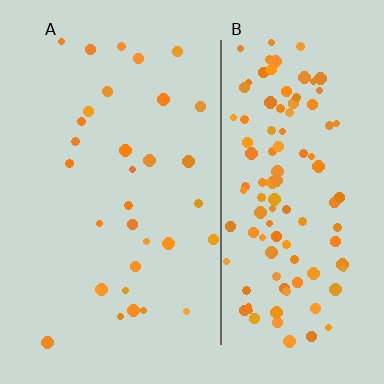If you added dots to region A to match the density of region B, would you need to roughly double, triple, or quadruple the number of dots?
Approximately quadruple.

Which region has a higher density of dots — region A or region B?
B (the right).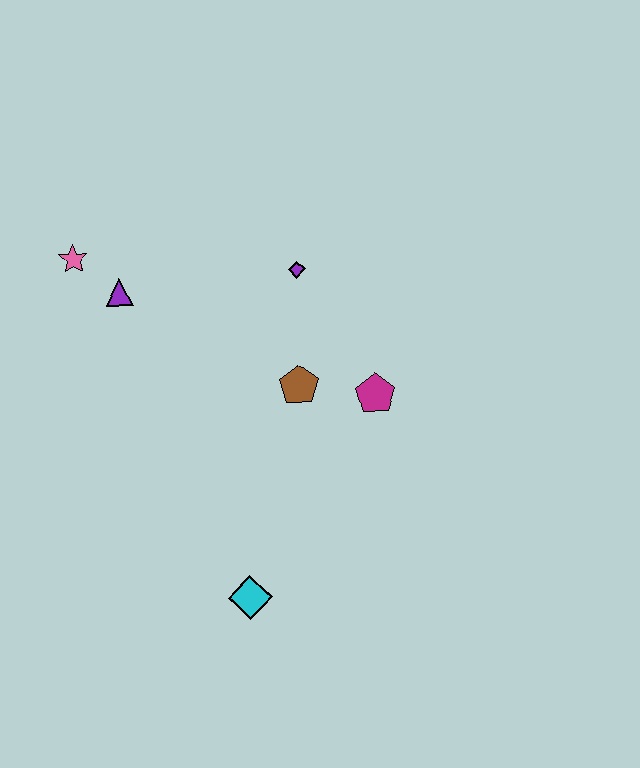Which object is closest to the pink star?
The purple triangle is closest to the pink star.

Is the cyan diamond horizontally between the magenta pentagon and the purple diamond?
No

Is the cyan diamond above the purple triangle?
No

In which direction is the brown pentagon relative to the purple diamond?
The brown pentagon is below the purple diamond.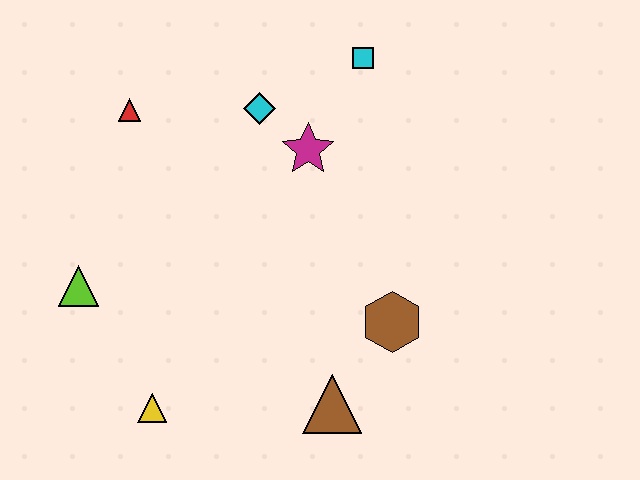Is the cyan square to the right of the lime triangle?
Yes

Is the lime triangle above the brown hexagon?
Yes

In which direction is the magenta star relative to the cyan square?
The magenta star is below the cyan square.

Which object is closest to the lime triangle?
The yellow triangle is closest to the lime triangle.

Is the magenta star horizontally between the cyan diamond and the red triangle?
No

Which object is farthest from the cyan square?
The yellow triangle is farthest from the cyan square.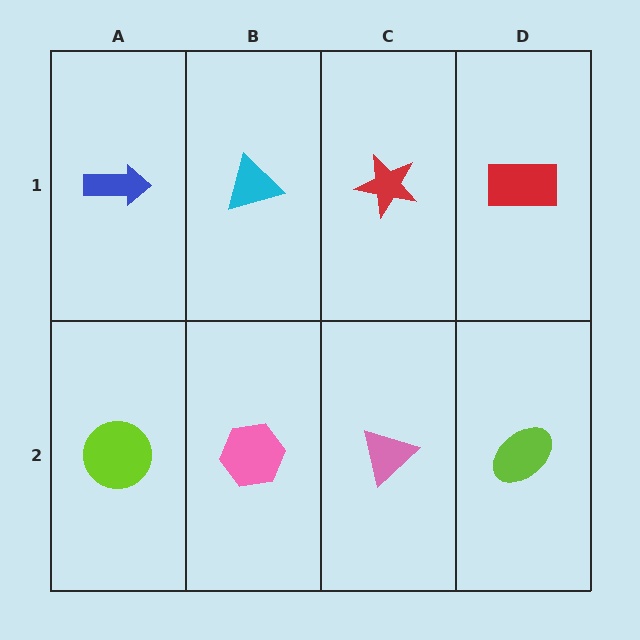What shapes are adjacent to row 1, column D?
A lime ellipse (row 2, column D), a red star (row 1, column C).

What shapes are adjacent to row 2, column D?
A red rectangle (row 1, column D), a pink triangle (row 2, column C).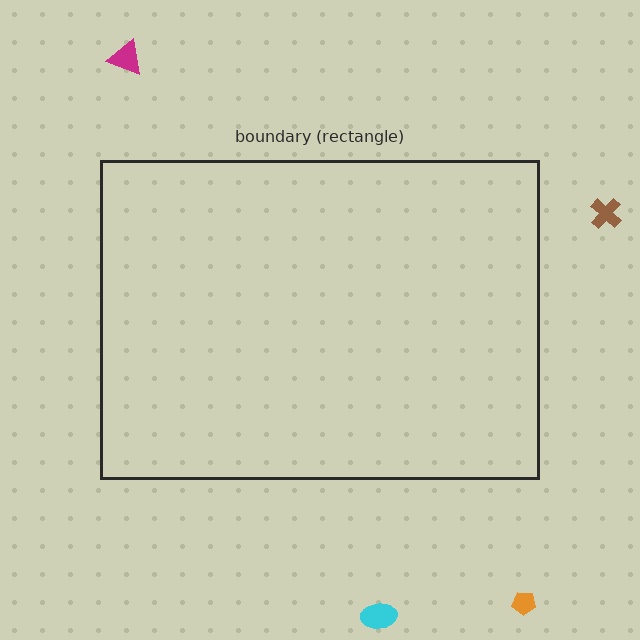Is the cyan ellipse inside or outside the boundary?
Outside.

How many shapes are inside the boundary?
0 inside, 4 outside.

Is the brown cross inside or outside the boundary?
Outside.